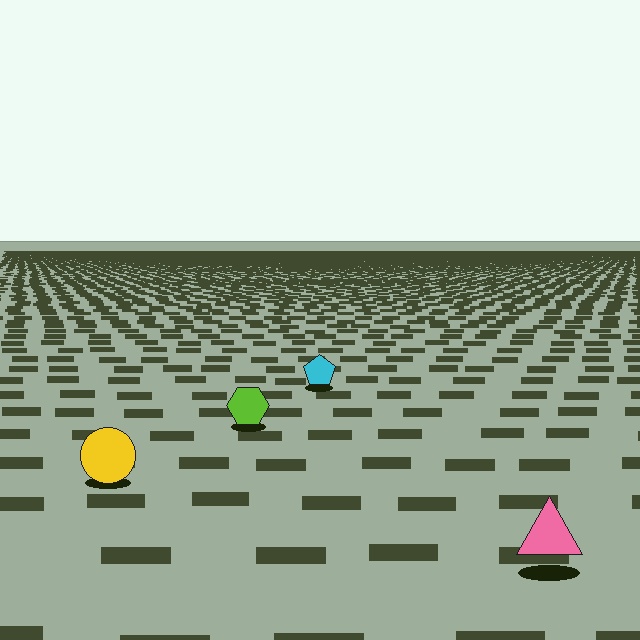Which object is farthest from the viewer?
The cyan pentagon is farthest from the viewer. It appears smaller and the ground texture around it is denser.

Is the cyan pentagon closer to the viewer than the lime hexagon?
No. The lime hexagon is closer — you can tell from the texture gradient: the ground texture is coarser near it.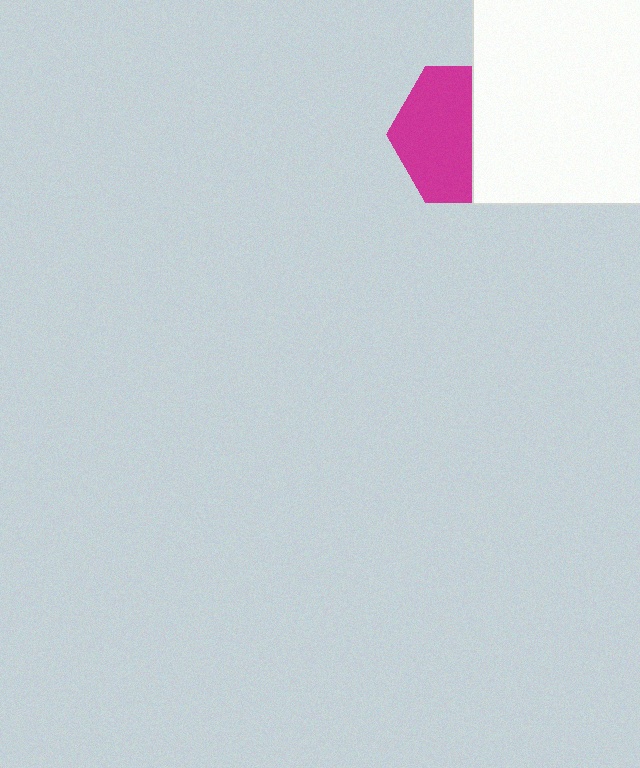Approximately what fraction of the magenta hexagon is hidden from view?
Roughly 45% of the magenta hexagon is hidden behind the white square.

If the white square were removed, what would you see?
You would see the complete magenta hexagon.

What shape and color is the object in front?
The object in front is a white square.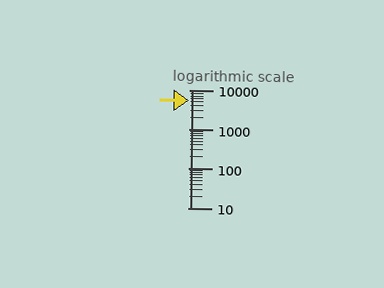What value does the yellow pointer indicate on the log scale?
The pointer indicates approximately 5300.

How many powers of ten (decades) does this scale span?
The scale spans 3 decades, from 10 to 10000.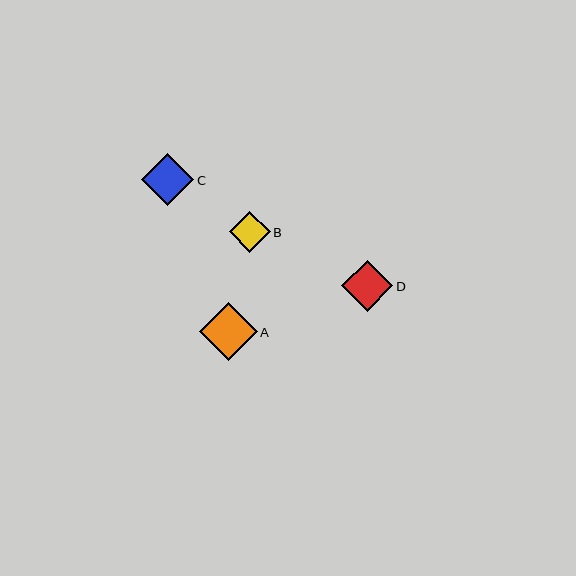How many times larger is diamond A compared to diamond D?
Diamond A is approximately 1.1 times the size of diamond D.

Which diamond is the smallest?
Diamond B is the smallest with a size of approximately 41 pixels.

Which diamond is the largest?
Diamond A is the largest with a size of approximately 57 pixels.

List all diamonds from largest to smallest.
From largest to smallest: A, C, D, B.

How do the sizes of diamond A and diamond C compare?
Diamond A and diamond C are approximately the same size.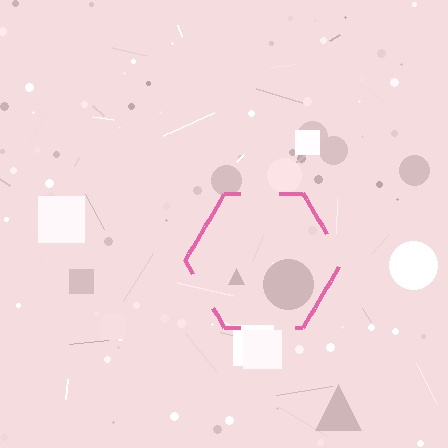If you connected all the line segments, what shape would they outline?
They would outline a hexagon.